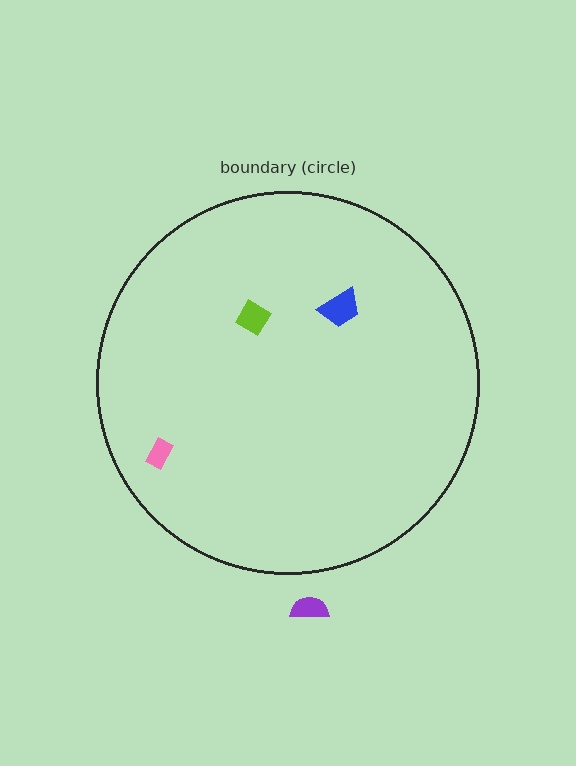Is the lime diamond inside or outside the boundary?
Inside.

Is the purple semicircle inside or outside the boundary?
Outside.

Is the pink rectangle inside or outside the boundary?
Inside.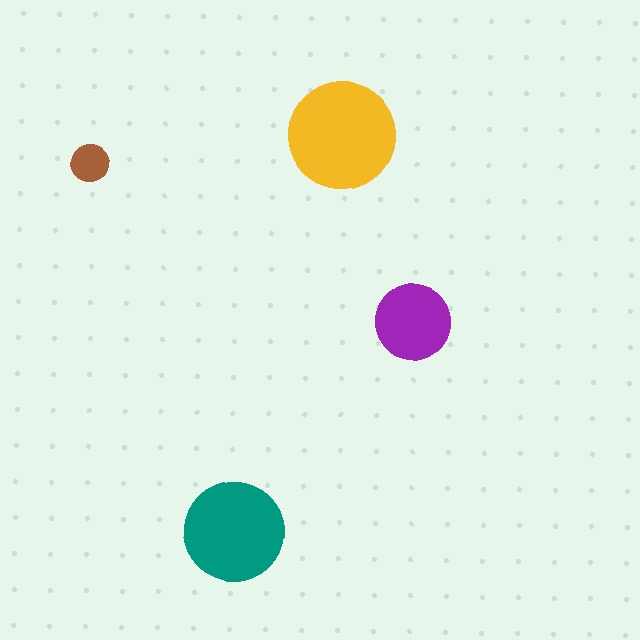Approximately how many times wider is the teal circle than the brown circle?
About 2.5 times wider.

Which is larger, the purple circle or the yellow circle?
The yellow one.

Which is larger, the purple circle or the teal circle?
The teal one.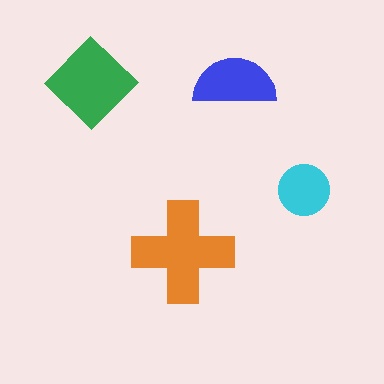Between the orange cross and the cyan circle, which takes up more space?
The orange cross.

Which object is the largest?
The orange cross.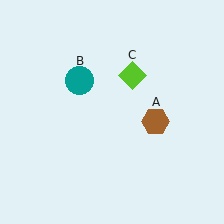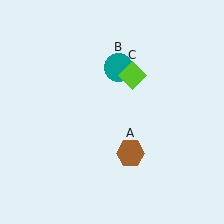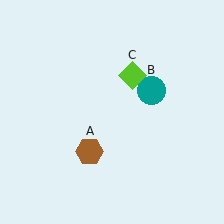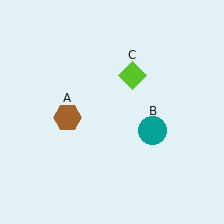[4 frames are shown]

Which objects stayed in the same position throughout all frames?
Lime diamond (object C) remained stationary.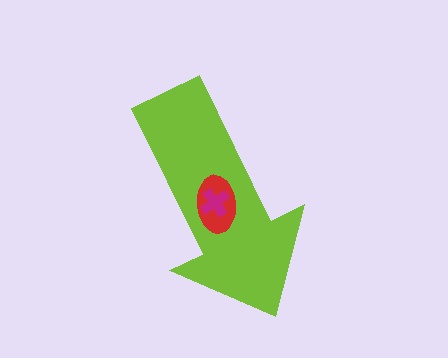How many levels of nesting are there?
3.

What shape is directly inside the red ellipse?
The magenta cross.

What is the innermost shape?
The magenta cross.